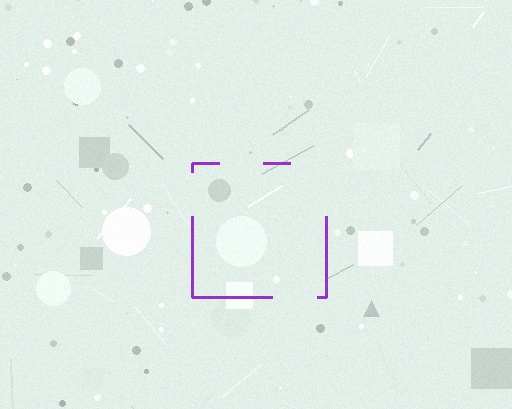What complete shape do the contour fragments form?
The contour fragments form a square.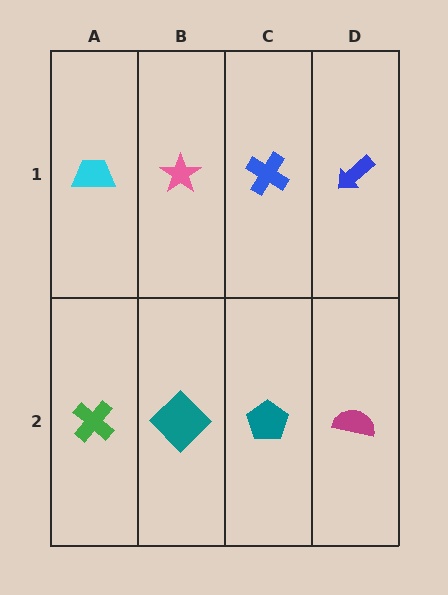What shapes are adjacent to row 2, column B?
A pink star (row 1, column B), a green cross (row 2, column A), a teal pentagon (row 2, column C).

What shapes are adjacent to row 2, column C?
A blue cross (row 1, column C), a teal diamond (row 2, column B), a magenta semicircle (row 2, column D).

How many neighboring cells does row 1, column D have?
2.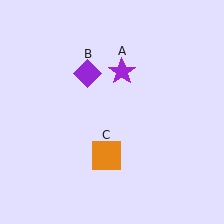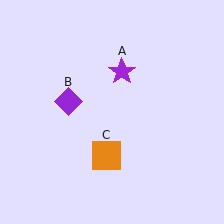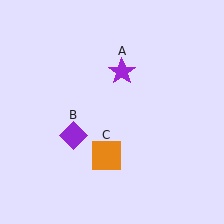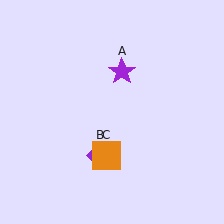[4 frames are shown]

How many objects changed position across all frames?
1 object changed position: purple diamond (object B).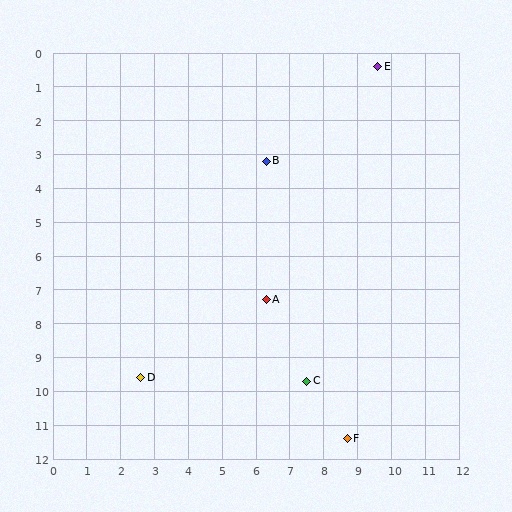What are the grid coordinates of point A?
Point A is at approximately (6.3, 7.3).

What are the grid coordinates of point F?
Point F is at approximately (8.7, 11.4).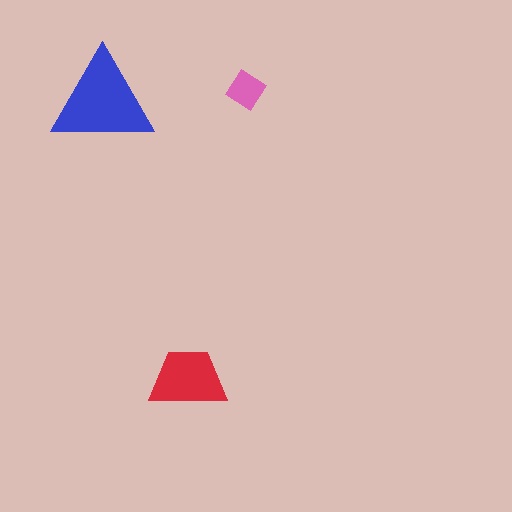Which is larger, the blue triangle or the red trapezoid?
The blue triangle.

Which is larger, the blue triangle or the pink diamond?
The blue triangle.